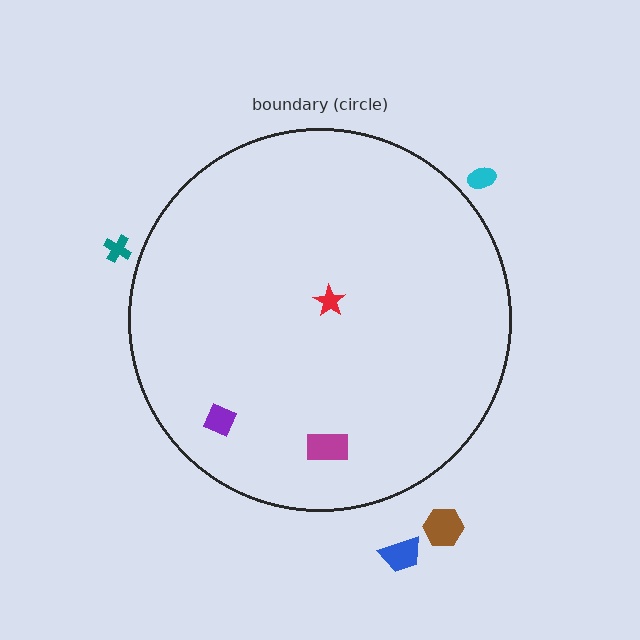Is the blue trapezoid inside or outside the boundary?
Outside.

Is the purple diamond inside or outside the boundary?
Inside.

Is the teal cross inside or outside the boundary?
Outside.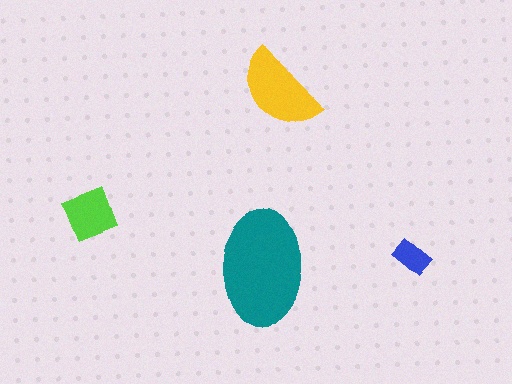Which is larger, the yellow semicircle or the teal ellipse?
The teal ellipse.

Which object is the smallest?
The blue rectangle.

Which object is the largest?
The teal ellipse.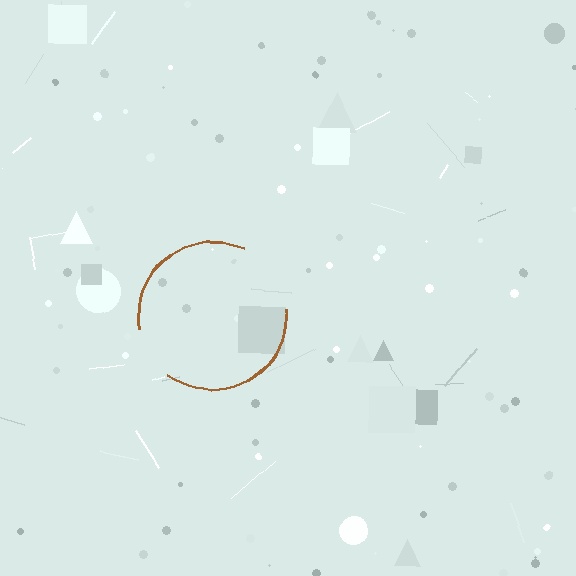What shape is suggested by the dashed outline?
The dashed outline suggests a circle.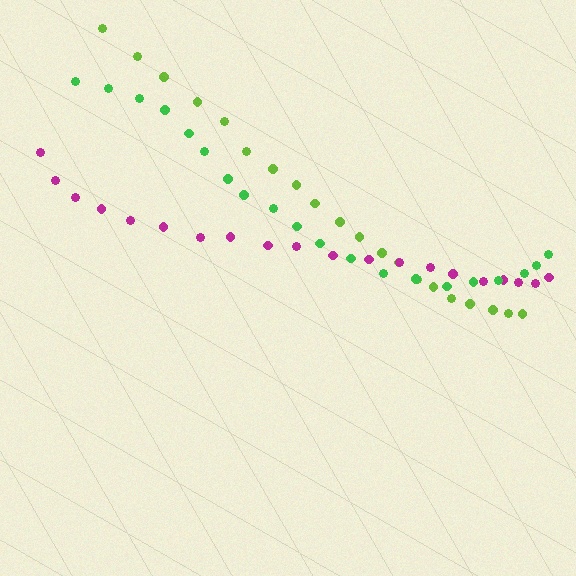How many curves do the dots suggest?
There are 3 distinct paths.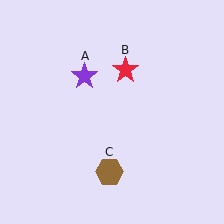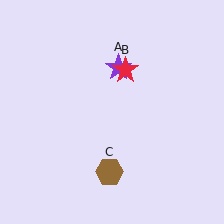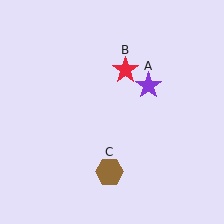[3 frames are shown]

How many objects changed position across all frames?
1 object changed position: purple star (object A).